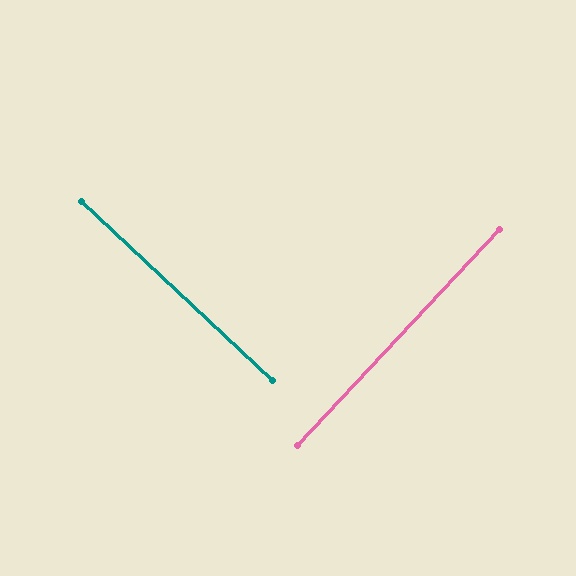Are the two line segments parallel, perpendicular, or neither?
Perpendicular — they meet at approximately 90°.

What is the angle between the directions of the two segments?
Approximately 90 degrees.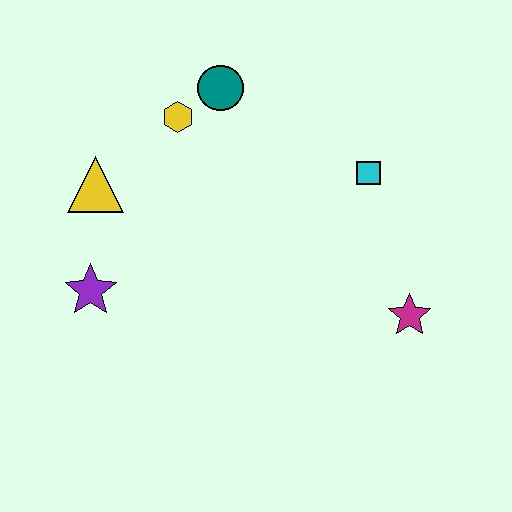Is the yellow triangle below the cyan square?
Yes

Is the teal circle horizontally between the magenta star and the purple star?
Yes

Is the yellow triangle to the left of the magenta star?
Yes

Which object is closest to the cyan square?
The magenta star is closest to the cyan square.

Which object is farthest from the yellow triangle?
The magenta star is farthest from the yellow triangle.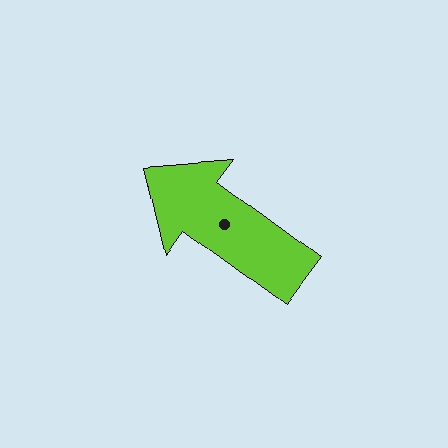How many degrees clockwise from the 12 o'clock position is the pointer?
Approximately 306 degrees.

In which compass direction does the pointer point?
Northwest.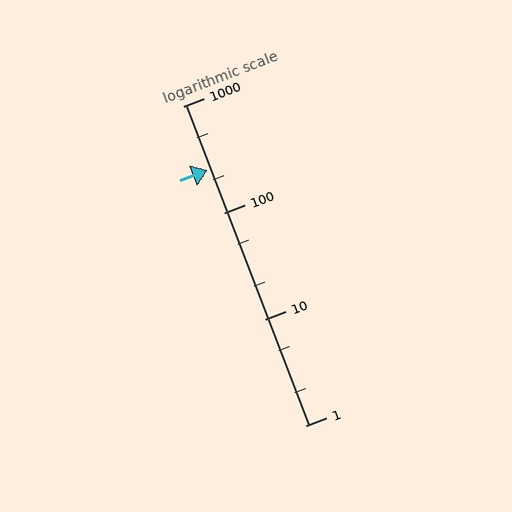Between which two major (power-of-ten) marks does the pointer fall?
The pointer is between 100 and 1000.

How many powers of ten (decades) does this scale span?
The scale spans 3 decades, from 1 to 1000.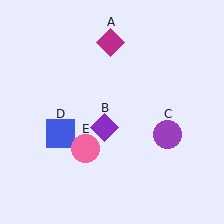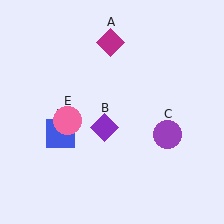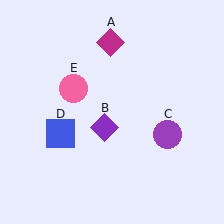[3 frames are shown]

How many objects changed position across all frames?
1 object changed position: pink circle (object E).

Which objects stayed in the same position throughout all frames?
Magenta diamond (object A) and purple diamond (object B) and purple circle (object C) and blue square (object D) remained stationary.